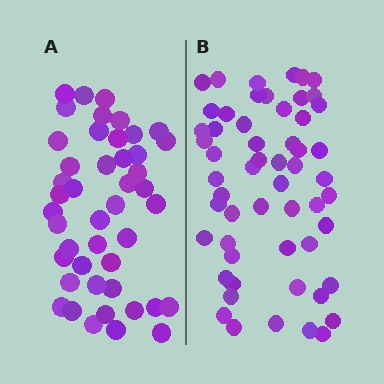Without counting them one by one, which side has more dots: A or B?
Region B (the right region) has more dots.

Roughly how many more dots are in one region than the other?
Region B has roughly 12 or so more dots than region A.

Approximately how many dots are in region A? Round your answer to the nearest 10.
About 40 dots. (The exact count is 45, which rounds to 40.)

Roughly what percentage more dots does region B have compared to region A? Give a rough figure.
About 25% more.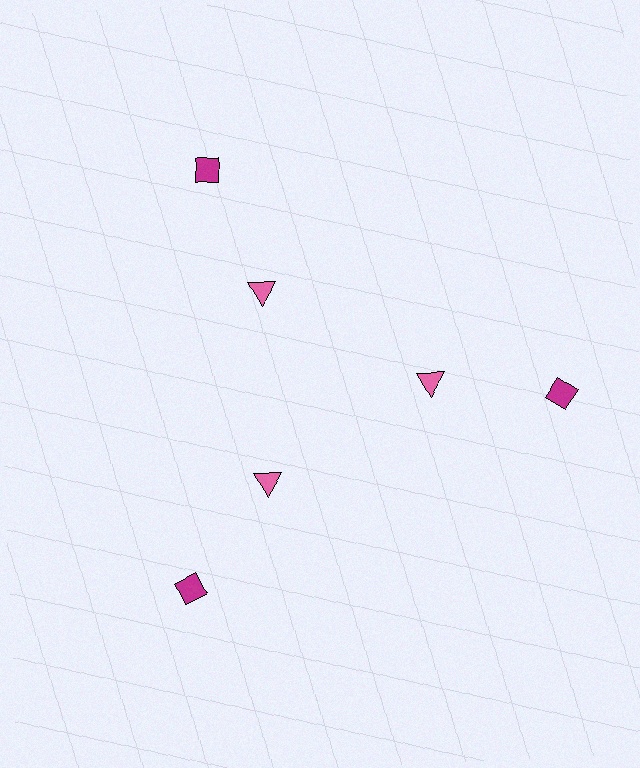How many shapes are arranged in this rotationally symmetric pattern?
There are 6 shapes, arranged in 3 groups of 2.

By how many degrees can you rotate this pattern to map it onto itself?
The pattern maps onto itself every 120 degrees of rotation.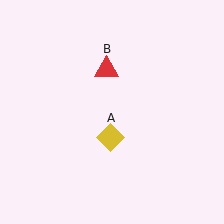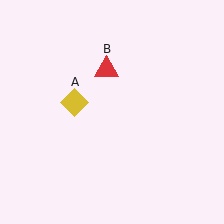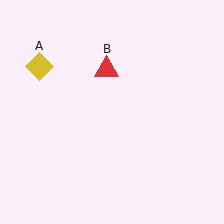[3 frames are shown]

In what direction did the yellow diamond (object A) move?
The yellow diamond (object A) moved up and to the left.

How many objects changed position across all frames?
1 object changed position: yellow diamond (object A).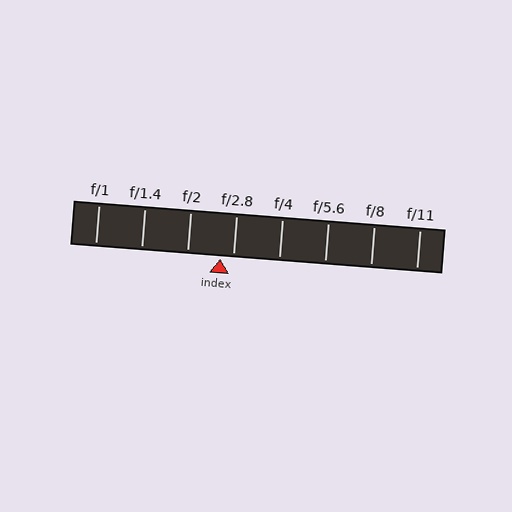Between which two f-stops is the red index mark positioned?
The index mark is between f/2 and f/2.8.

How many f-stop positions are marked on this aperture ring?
There are 8 f-stop positions marked.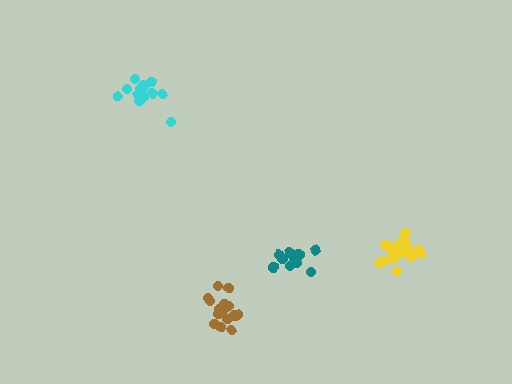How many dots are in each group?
Group 1: 17 dots, Group 2: 12 dots, Group 3: 14 dots, Group 4: 16 dots (59 total).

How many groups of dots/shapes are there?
There are 4 groups.